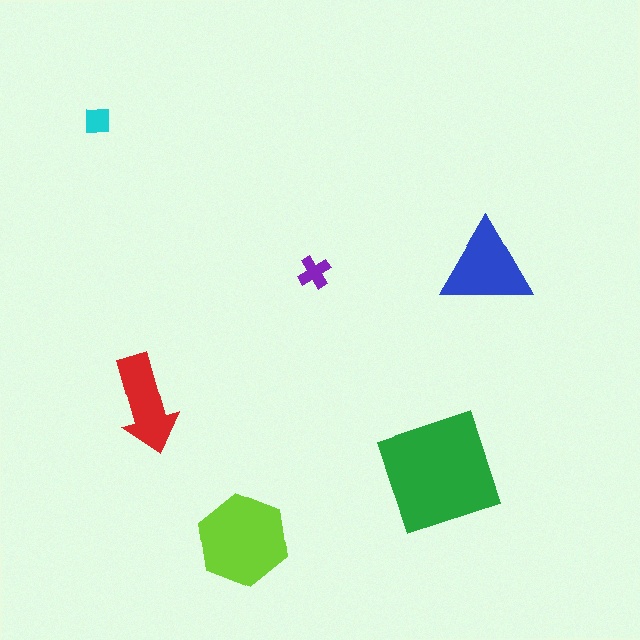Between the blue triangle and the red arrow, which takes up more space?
The blue triangle.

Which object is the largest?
The green square.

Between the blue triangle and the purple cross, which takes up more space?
The blue triangle.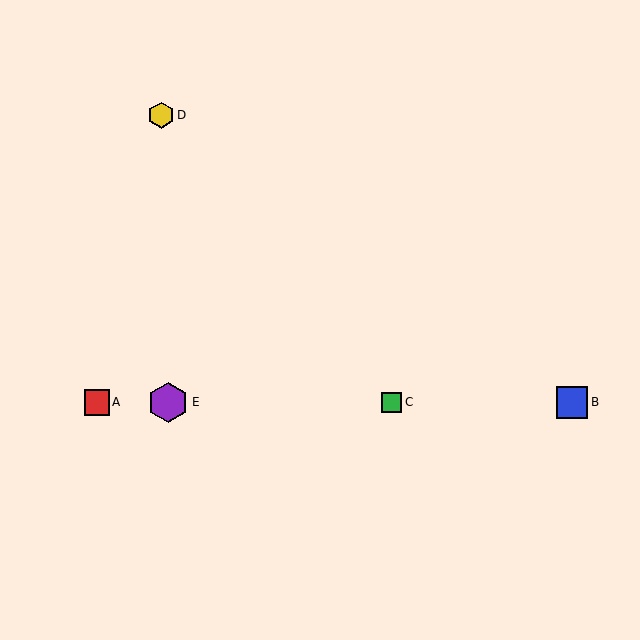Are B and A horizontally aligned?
Yes, both are at y≈402.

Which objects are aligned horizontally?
Objects A, B, C, E are aligned horizontally.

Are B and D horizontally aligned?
No, B is at y≈402 and D is at y≈115.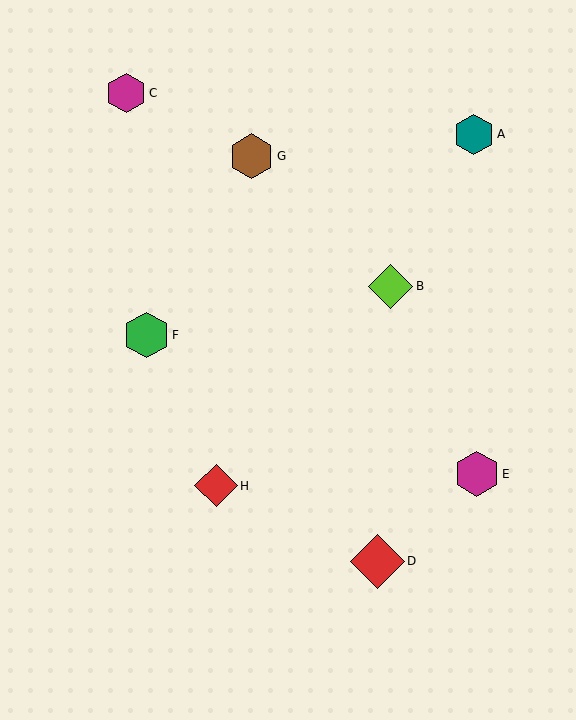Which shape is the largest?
The red diamond (labeled D) is the largest.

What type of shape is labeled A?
Shape A is a teal hexagon.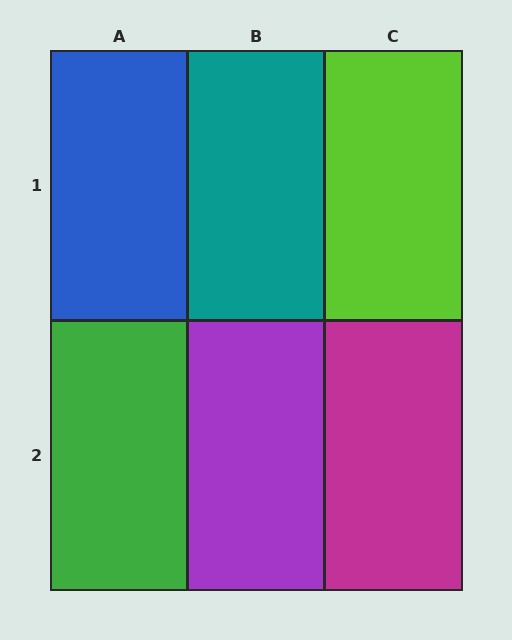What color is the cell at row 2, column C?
Magenta.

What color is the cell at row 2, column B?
Purple.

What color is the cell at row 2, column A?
Green.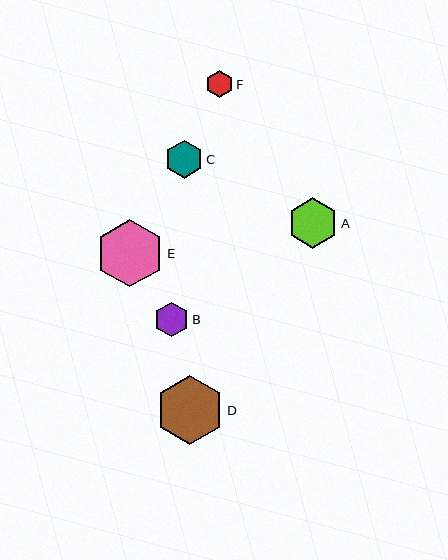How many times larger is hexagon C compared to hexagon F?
Hexagon C is approximately 1.4 times the size of hexagon F.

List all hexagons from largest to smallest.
From largest to smallest: D, E, A, C, B, F.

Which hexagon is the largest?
Hexagon D is the largest with a size of approximately 69 pixels.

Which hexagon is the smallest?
Hexagon F is the smallest with a size of approximately 28 pixels.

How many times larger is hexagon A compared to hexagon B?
Hexagon A is approximately 1.5 times the size of hexagon B.